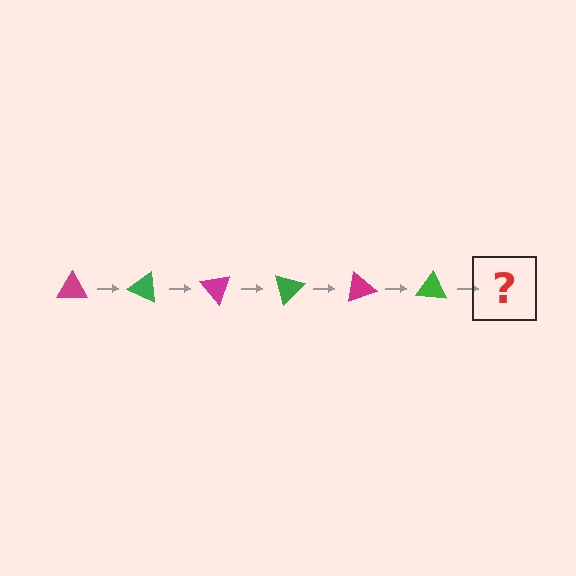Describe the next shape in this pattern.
It should be a magenta triangle, rotated 150 degrees from the start.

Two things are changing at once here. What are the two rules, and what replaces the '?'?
The two rules are that it rotates 25 degrees each step and the color cycles through magenta and green. The '?' should be a magenta triangle, rotated 150 degrees from the start.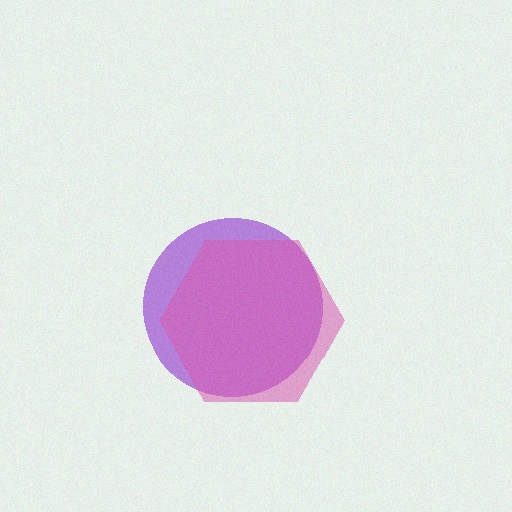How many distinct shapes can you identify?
There are 2 distinct shapes: a purple circle, a pink hexagon.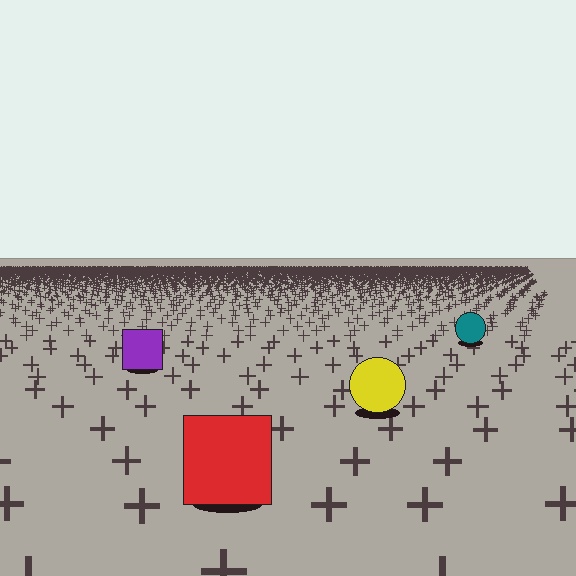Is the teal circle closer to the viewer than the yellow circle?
No. The yellow circle is closer — you can tell from the texture gradient: the ground texture is coarser near it.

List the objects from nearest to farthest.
From nearest to farthest: the red square, the yellow circle, the purple square, the teal circle.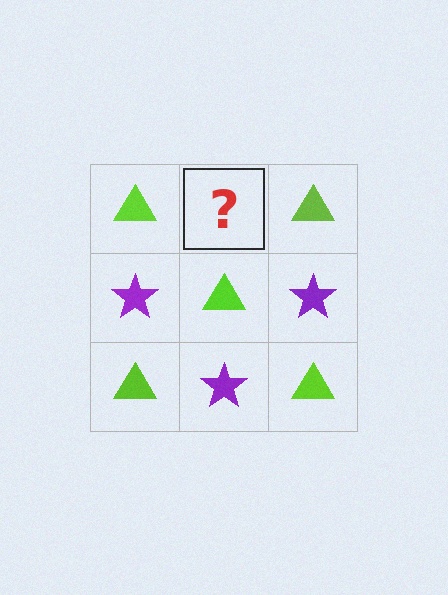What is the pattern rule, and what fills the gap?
The rule is that it alternates lime triangle and purple star in a checkerboard pattern. The gap should be filled with a purple star.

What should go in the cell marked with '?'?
The missing cell should contain a purple star.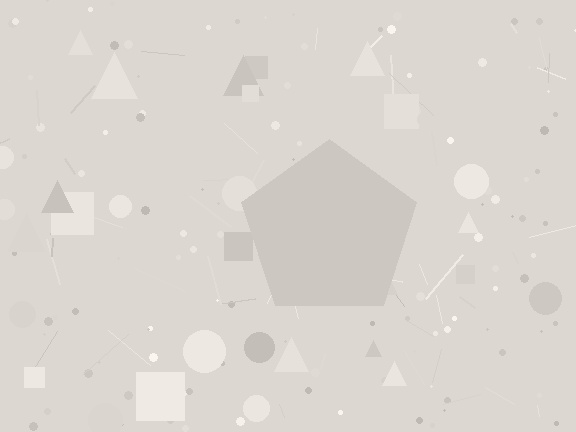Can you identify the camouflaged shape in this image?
The camouflaged shape is a pentagon.